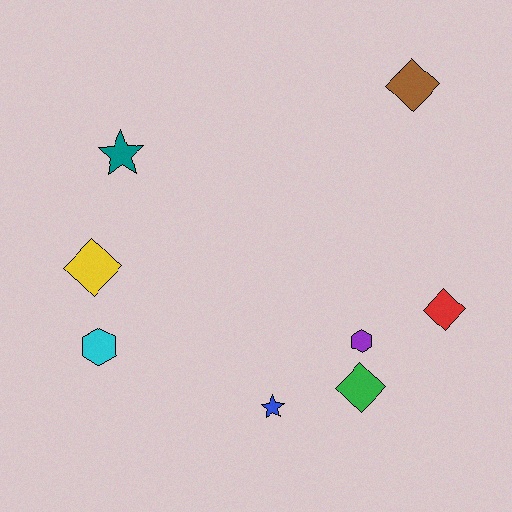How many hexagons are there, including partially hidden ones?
There are 2 hexagons.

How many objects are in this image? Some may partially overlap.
There are 8 objects.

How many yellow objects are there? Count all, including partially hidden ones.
There is 1 yellow object.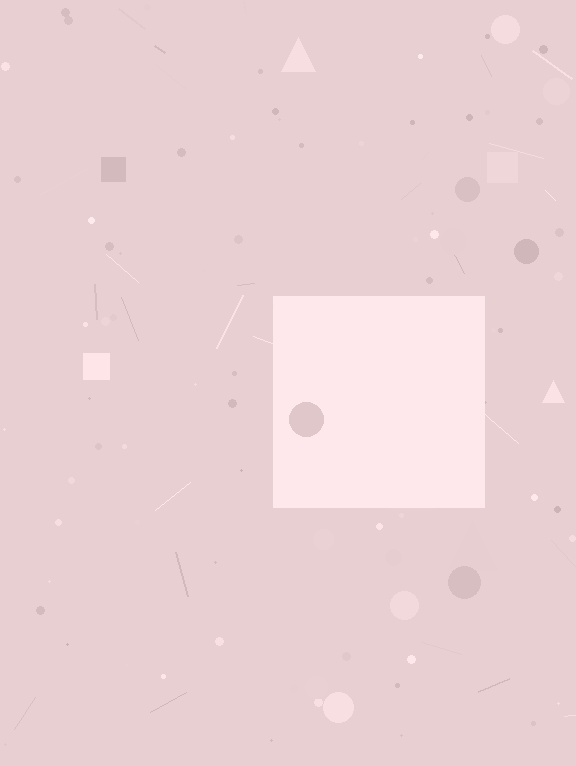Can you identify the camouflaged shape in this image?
The camouflaged shape is a square.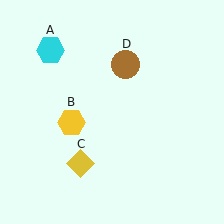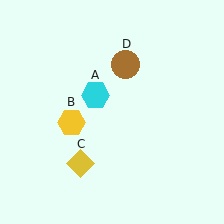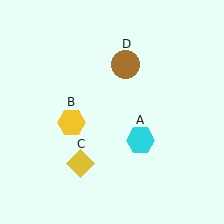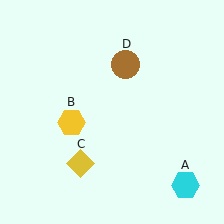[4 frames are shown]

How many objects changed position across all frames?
1 object changed position: cyan hexagon (object A).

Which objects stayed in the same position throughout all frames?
Yellow hexagon (object B) and yellow diamond (object C) and brown circle (object D) remained stationary.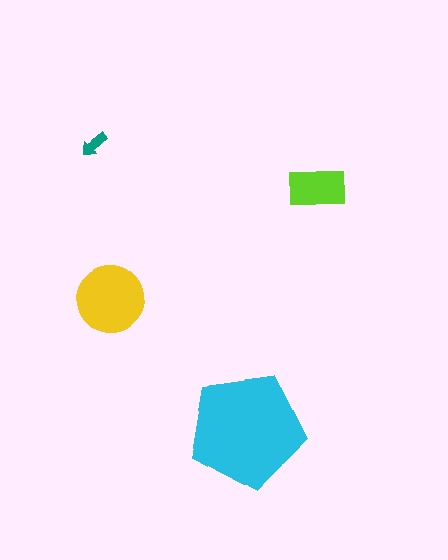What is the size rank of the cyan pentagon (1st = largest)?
1st.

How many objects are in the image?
There are 4 objects in the image.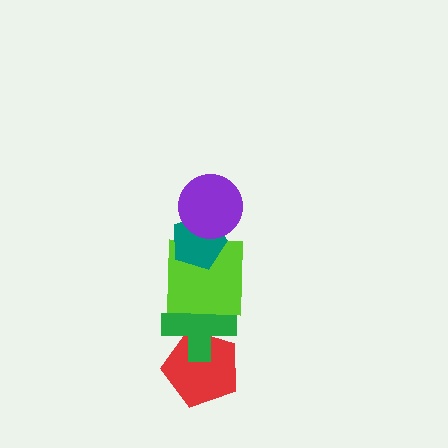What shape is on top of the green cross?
The lime square is on top of the green cross.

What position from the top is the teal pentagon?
The teal pentagon is 2nd from the top.